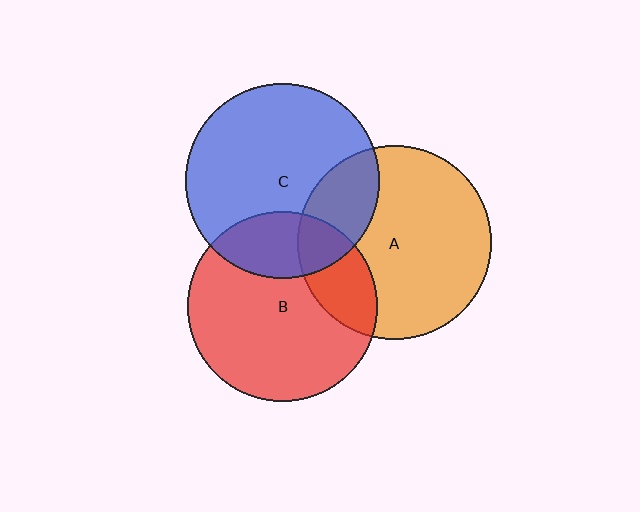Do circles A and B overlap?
Yes.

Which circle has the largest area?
Circle C (blue).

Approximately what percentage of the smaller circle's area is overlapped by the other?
Approximately 20%.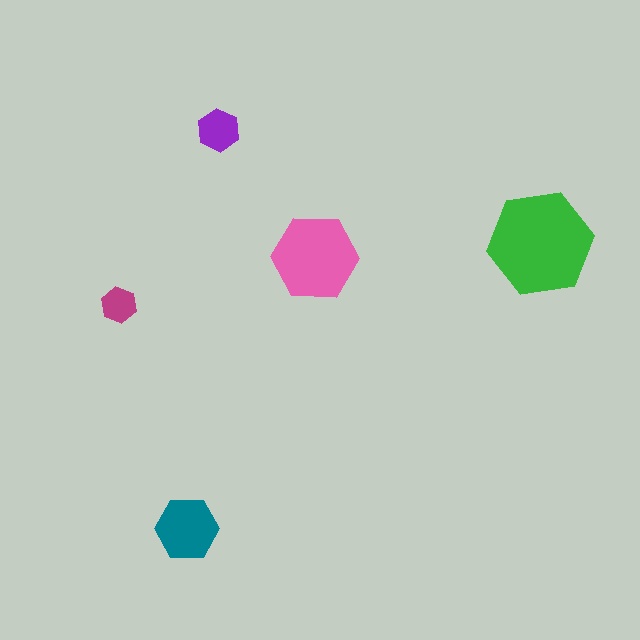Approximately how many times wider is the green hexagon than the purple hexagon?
About 2.5 times wider.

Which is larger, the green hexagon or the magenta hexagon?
The green one.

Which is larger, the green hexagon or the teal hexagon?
The green one.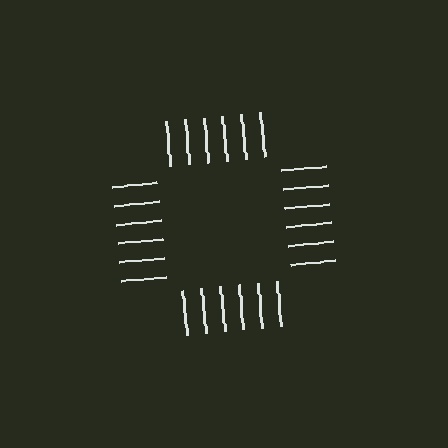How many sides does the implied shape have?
4 sides — the line-ends trace a square.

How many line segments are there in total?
24 — 6 along each of the 4 edges.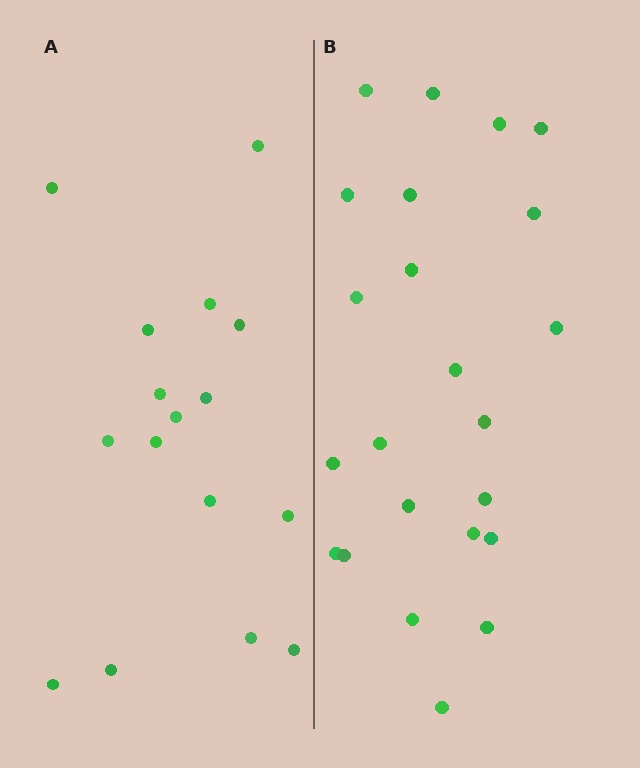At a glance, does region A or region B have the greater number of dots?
Region B (the right region) has more dots.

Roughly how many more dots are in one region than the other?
Region B has roughly 8 or so more dots than region A.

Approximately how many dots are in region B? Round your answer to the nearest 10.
About 20 dots. (The exact count is 23, which rounds to 20.)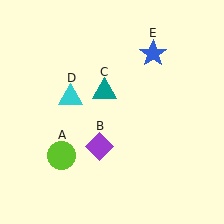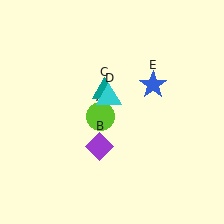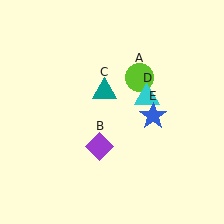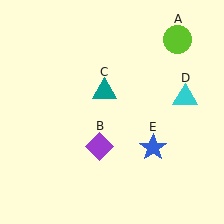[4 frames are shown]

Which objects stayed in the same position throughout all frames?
Purple diamond (object B) and teal triangle (object C) remained stationary.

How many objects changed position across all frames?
3 objects changed position: lime circle (object A), cyan triangle (object D), blue star (object E).